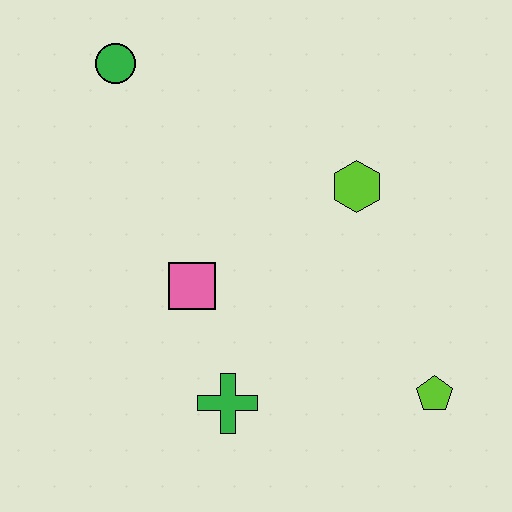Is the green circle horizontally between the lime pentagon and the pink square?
No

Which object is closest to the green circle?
The pink square is closest to the green circle.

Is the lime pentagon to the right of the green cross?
Yes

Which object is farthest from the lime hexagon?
The green circle is farthest from the lime hexagon.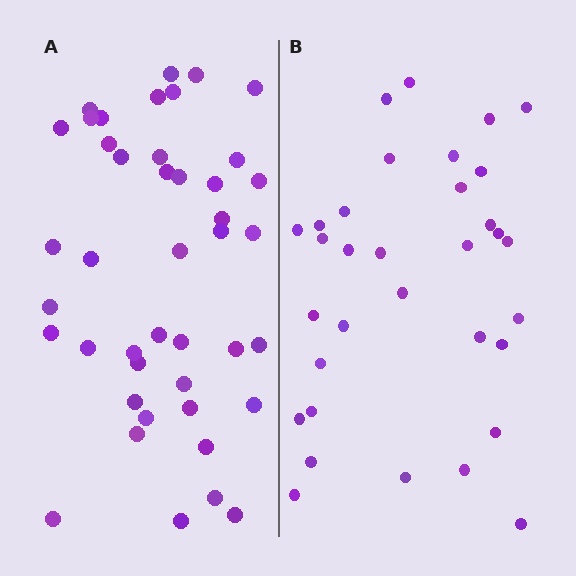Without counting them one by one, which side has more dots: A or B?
Region A (the left region) has more dots.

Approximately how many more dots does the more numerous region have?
Region A has roughly 10 or so more dots than region B.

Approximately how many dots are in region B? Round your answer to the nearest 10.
About 30 dots. (The exact count is 33, which rounds to 30.)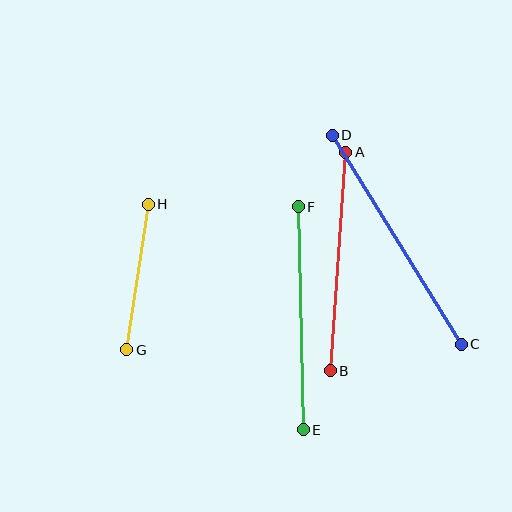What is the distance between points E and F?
The distance is approximately 223 pixels.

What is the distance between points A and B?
The distance is approximately 219 pixels.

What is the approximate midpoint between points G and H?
The midpoint is at approximately (138, 277) pixels.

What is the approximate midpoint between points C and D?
The midpoint is at approximately (397, 240) pixels.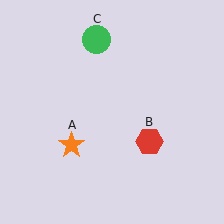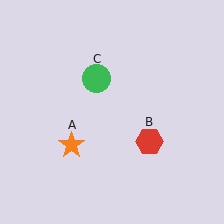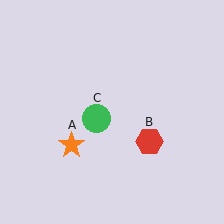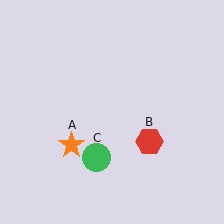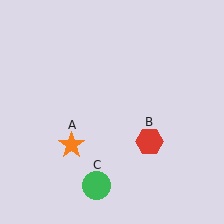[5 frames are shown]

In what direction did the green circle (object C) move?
The green circle (object C) moved down.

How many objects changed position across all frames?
1 object changed position: green circle (object C).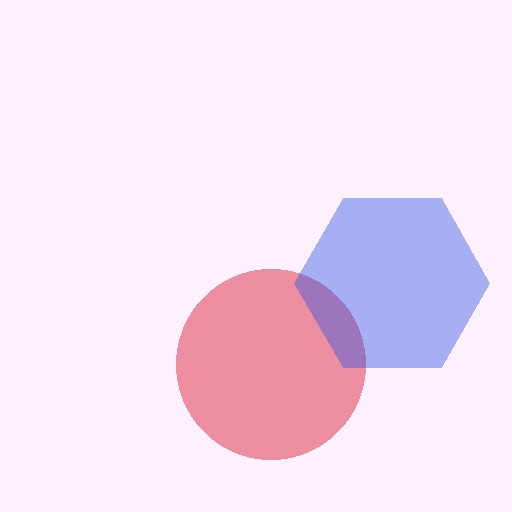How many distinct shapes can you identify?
There are 2 distinct shapes: a red circle, a blue hexagon.